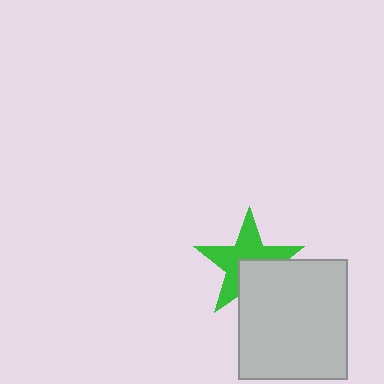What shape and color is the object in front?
The object in front is a light gray rectangle.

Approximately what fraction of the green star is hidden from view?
Roughly 36% of the green star is hidden behind the light gray rectangle.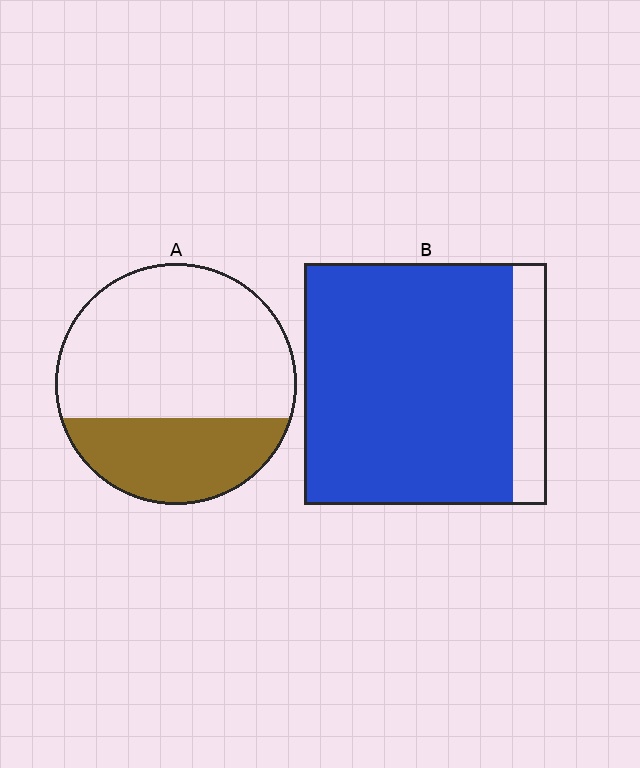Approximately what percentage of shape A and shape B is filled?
A is approximately 30% and B is approximately 85%.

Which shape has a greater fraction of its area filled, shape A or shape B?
Shape B.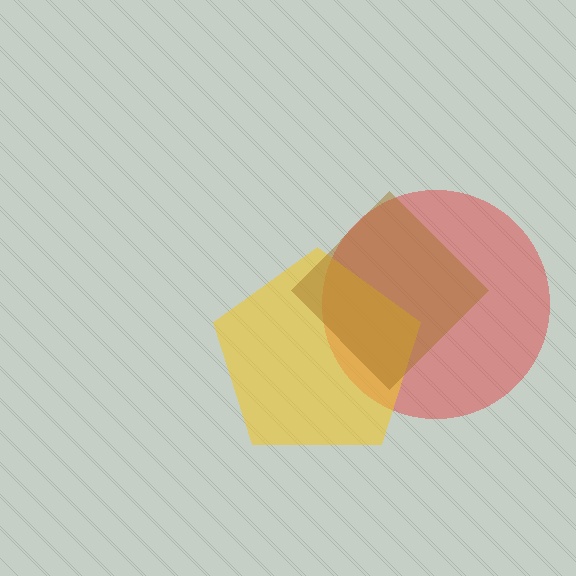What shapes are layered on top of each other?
The layered shapes are: a red circle, a yellow pentagon, a brown diamond.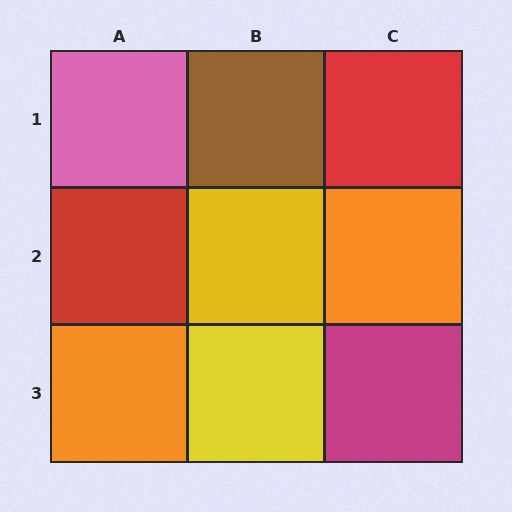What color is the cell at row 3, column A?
Orange.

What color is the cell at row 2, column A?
Red.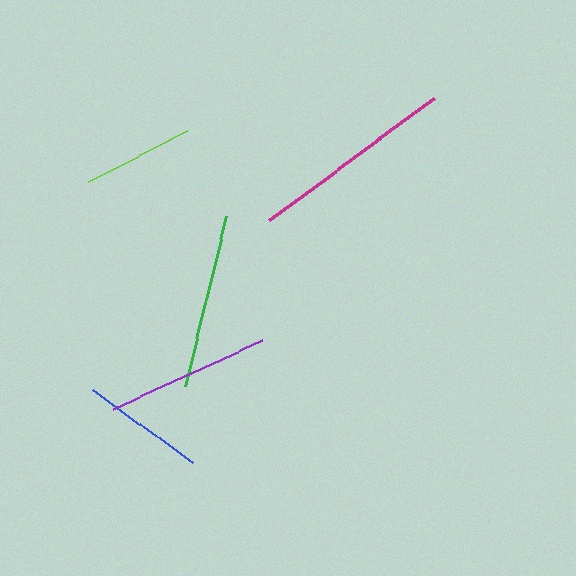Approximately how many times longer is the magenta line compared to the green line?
The magenta line is approximately 1.2 times the length of the green line.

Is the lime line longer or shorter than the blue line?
The blue line is longer than the lime line.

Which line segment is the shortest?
The lime line is the shortest at approximately 112 pixels.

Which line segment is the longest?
The magenta line is the longest at approximately 206 pixels.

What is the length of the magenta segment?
The magenta segment is approximately 206 pixels long.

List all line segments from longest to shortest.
From longest to shortest: magenta, green, purple, blue, lime.